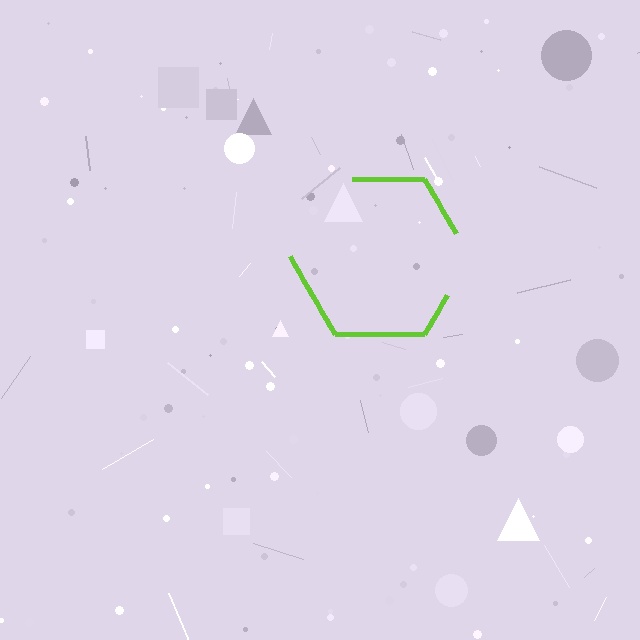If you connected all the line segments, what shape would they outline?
They would outline a hexagon.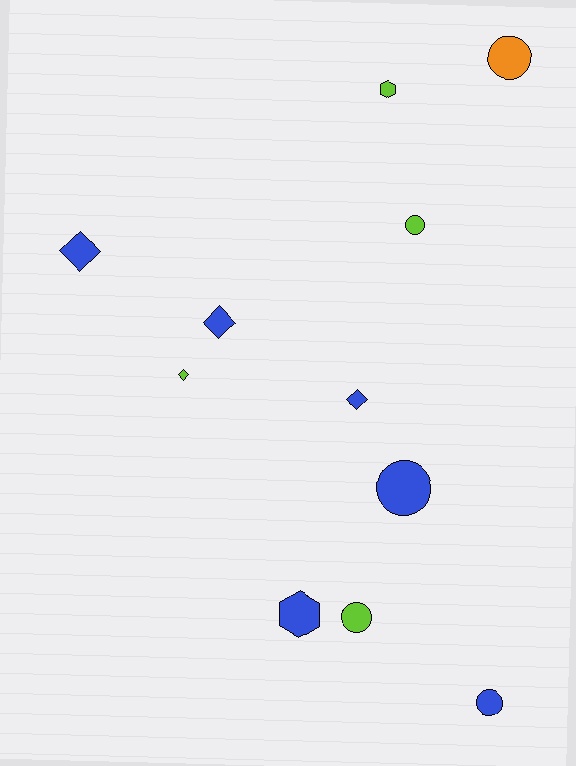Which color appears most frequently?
Blue, with 6 objects.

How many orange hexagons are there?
There are no orange hexagons.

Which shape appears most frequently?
Circle, with 5 objects.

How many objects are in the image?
There are 11 objects.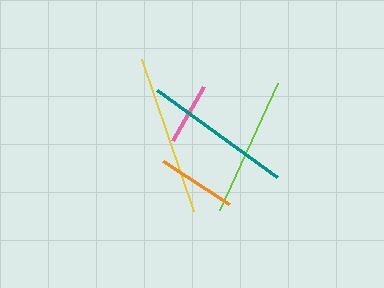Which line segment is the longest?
The yellow line is the longest at approximately 161 pixels.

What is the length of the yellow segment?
The yellow segment is approximately 161 pixels long.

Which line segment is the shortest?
The pink line is the shortest at approximately 62 pixels.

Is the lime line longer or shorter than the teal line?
The teal line is longer than the lime line.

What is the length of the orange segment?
The orange segment is approximately 79 pixels long.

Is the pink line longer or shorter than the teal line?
The teal line is longer than the pink line.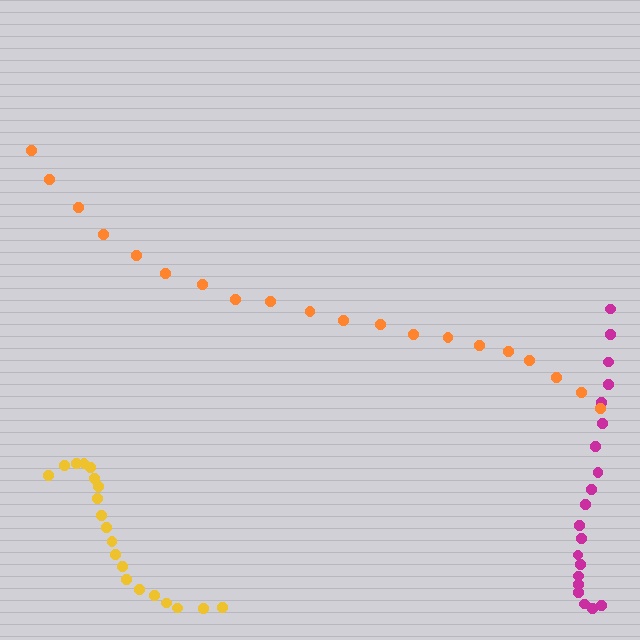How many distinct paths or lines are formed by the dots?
There are 3 distinct paths.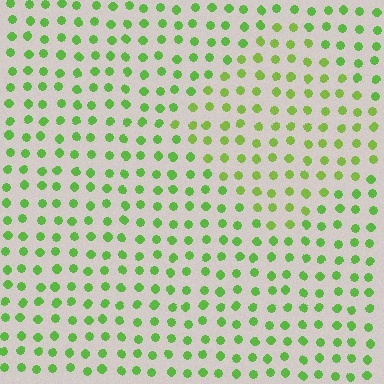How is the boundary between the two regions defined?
The boundary is defined purely by a slight shift in hue (about 18 degrees). Spacing, size, and orientation are identical on both sides.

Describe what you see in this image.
The image is filled with small lime elements in a uniform arrangement. A diamond-shaped region is visible where the elements are tinted to a slightly different hue, forming a subtle color boundary.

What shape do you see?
I see a diamond.